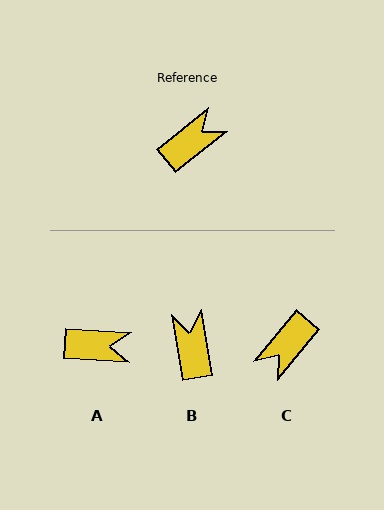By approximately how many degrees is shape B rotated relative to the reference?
Approximately 61 degrees counter-clockwise.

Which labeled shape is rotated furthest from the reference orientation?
C, about 168 degrees away.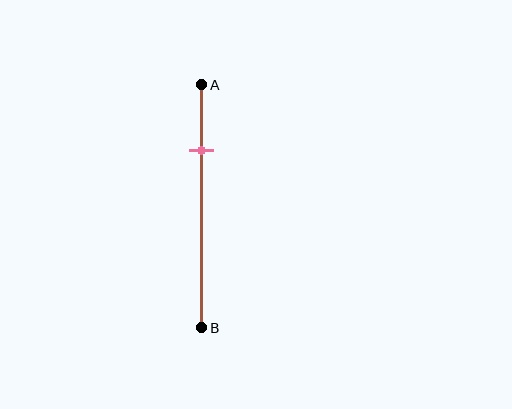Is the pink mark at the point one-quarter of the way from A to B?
Yes, the mark is approximately at the one-quarter point.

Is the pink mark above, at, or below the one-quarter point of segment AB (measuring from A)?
The pink mark is approximately at the one-quarter point of segment AB.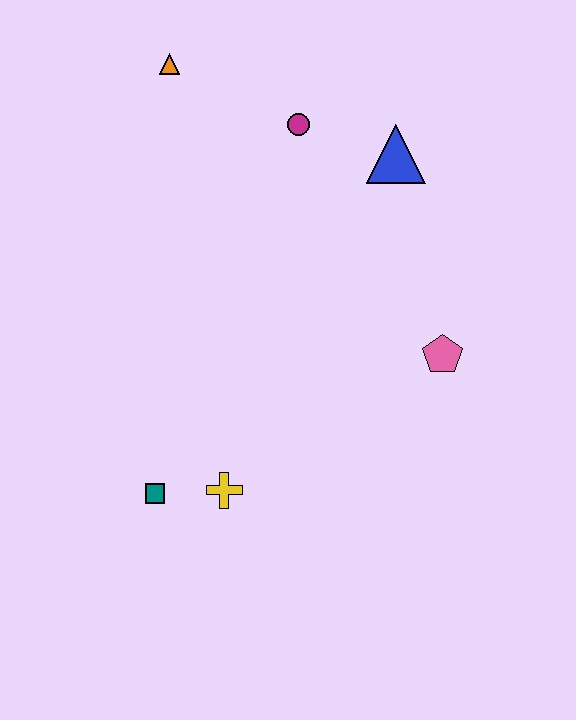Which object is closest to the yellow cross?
The teal square is closest to the yellow cross.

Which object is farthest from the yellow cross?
The orange triangle is farthest from the yellow cross.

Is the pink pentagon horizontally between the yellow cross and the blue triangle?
No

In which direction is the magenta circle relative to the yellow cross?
The magenta circle is above the yellow cross.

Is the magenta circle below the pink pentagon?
No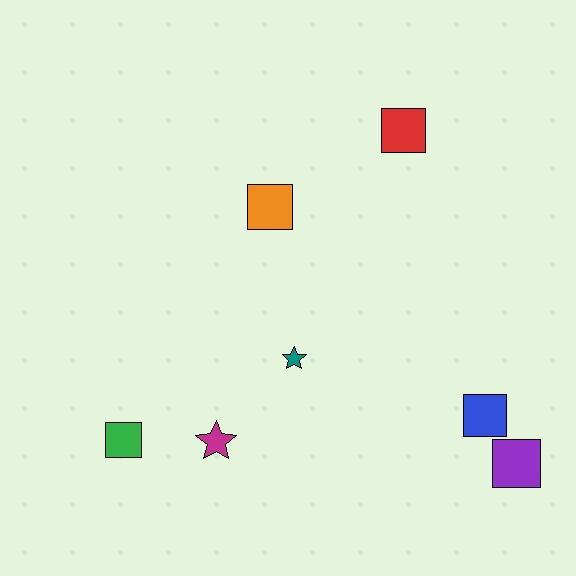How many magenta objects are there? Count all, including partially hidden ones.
There is 1 magenta object.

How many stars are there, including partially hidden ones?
There are 2 stars.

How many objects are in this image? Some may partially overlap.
There are 7 objects.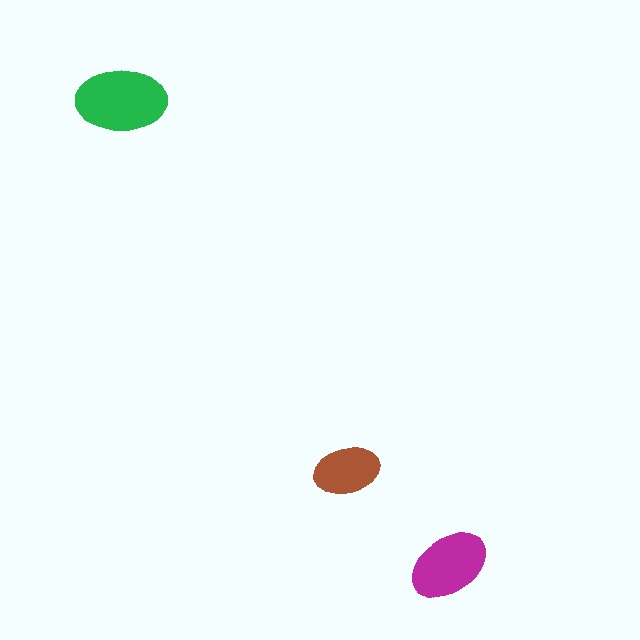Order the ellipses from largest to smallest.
the green one, the magenta one, the brown one.